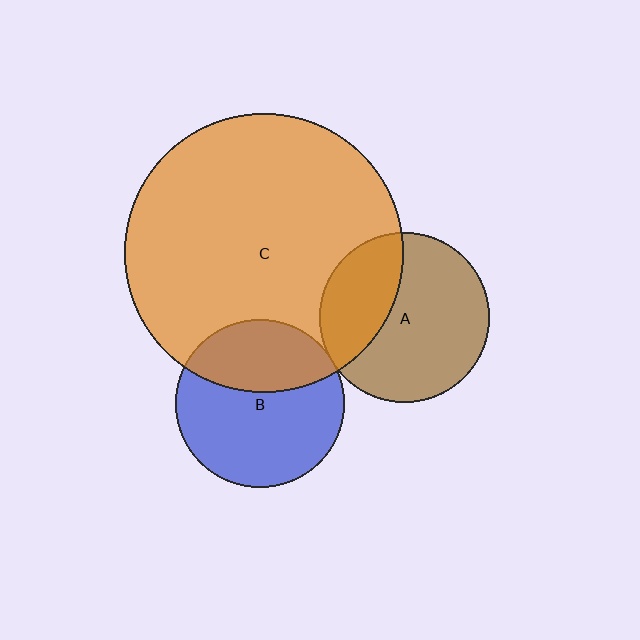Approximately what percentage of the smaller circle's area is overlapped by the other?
Approximately 35%.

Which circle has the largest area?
Circle C (orange).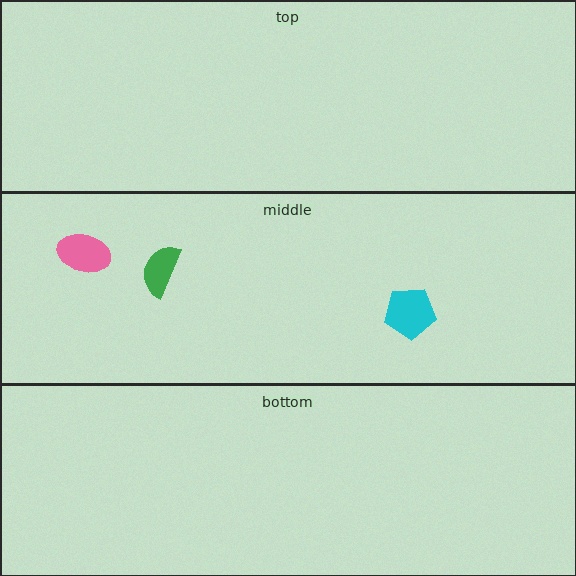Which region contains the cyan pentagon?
The middle region.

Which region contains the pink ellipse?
The middle region.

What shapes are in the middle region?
The green semicircle, the pink ellipse, the cyan pentagon.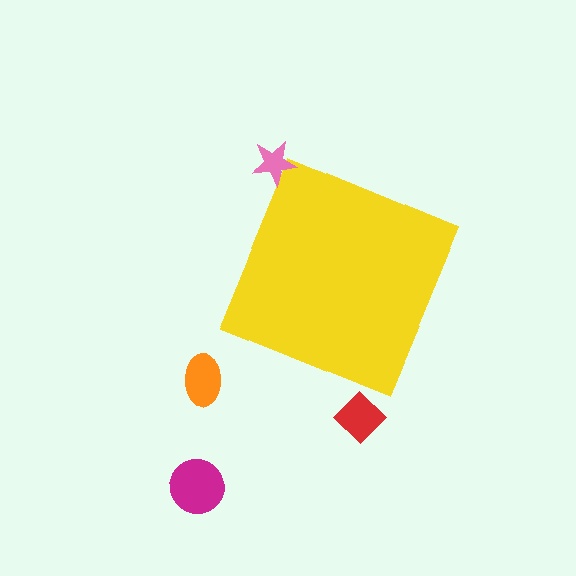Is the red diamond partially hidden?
No, the red diamond is fully visible.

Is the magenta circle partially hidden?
No, the magenta circle is fully visible.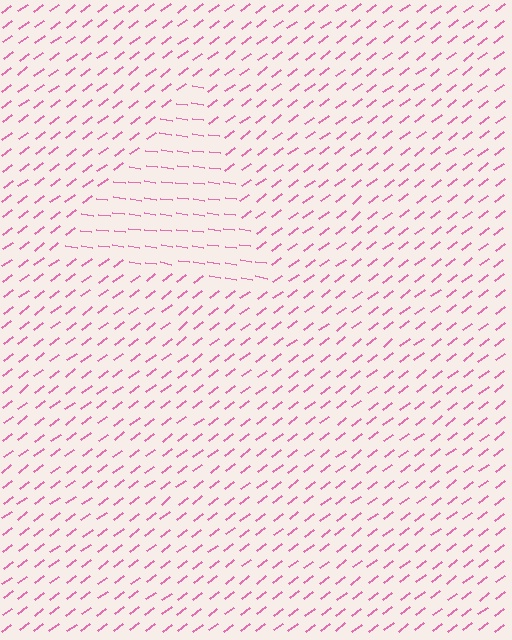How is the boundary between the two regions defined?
The boundary is defined purely by a change in line orientation (approximately 45 degrees difference). All lines are the same color and thickness.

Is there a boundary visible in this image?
Yes, there is a texture boundary formed by a change in line orientation.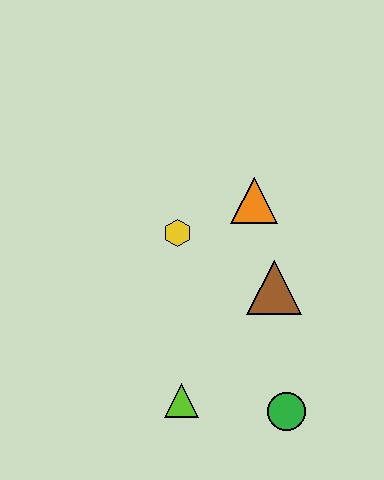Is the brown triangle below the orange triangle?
Yes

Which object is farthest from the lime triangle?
The orange triangle is farthest from the lime triangle.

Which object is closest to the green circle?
The lime triangle is closest to the green circle.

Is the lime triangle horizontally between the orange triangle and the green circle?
No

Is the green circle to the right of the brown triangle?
Yes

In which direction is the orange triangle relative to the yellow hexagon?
The orange triangle is to the right of the yellow hexagon.